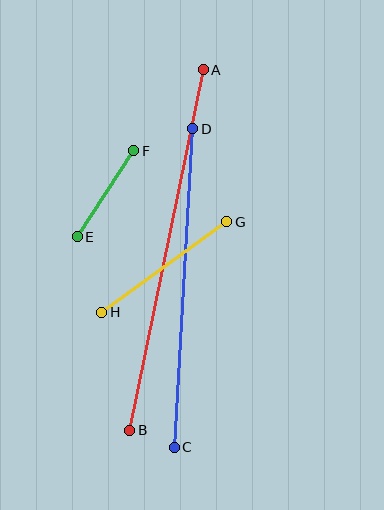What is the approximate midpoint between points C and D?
The midpoint is at approximately (184, 288) pixels.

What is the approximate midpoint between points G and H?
The midpoint is at approximately (164, 267) pixels.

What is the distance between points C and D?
The distance is approximately 319 pixels.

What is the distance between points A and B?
The distance is approximately 368 pixels.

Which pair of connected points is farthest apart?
Points A and B are farthest apart.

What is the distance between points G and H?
The distance is approximately 154 pixels.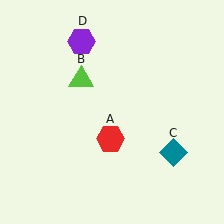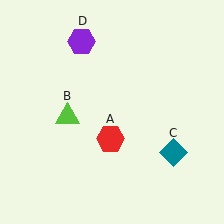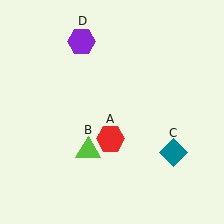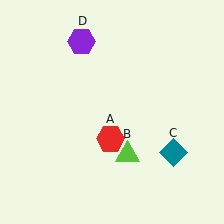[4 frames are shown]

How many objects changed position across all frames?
1 object changed position: lime triangle (object B).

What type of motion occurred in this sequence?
The lime triangle (object B) rotated counterclockwise around the center of the scene.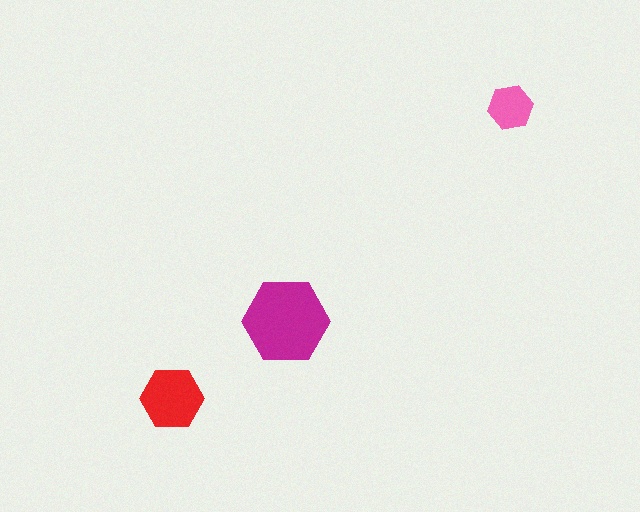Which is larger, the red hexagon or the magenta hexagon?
The magenta one.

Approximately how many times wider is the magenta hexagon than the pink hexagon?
About 2 times wider.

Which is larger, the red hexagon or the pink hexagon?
The red one.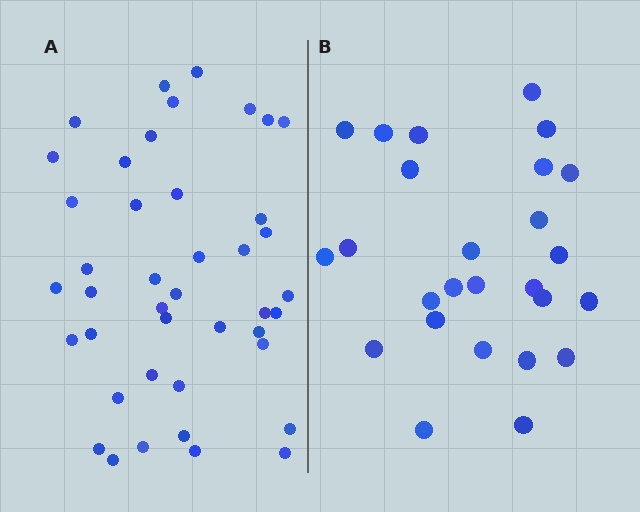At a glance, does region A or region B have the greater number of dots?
Region A (the left region) has more dots.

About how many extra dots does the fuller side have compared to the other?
Region A has approximately 15 more dots than region B.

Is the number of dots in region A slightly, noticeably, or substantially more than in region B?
Region A has substantially more. The ratio is roughly 1.6 to 1.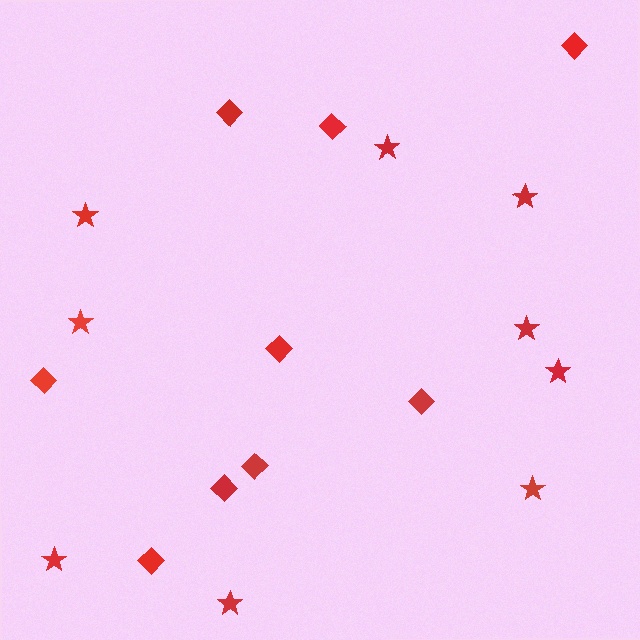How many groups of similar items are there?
There are 2 groups: one group of diamonds (9) and one group of stars (9).